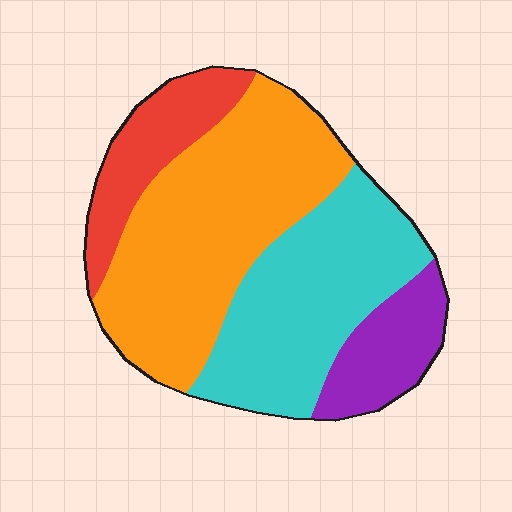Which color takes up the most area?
Orange, at roughly 40%.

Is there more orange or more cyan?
Orange.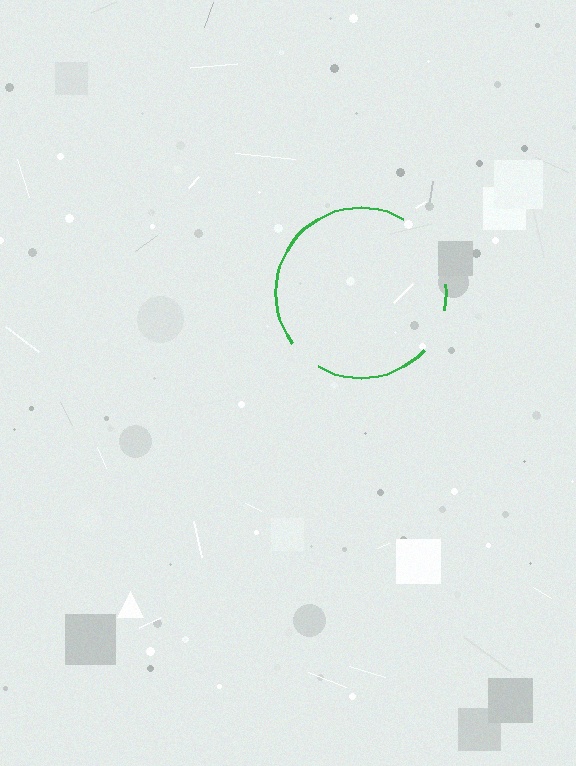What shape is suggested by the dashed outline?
The dashed outline suggests a circle.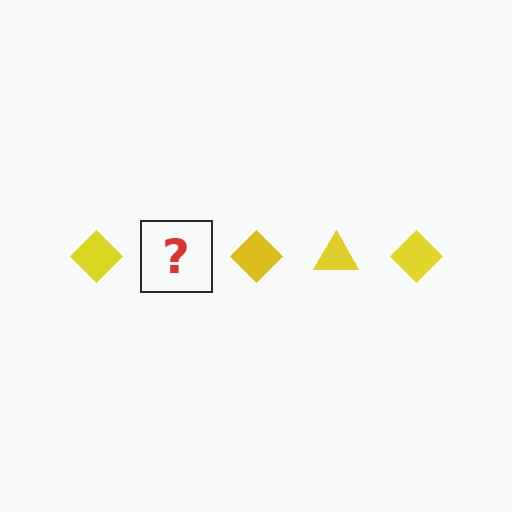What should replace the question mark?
The question mark should be replaced with a yellow triangle.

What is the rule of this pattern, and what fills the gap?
The rule is that the pattern cycles through diamond, triangle shapes in yellow. The gap should be filled with a yellow triangle.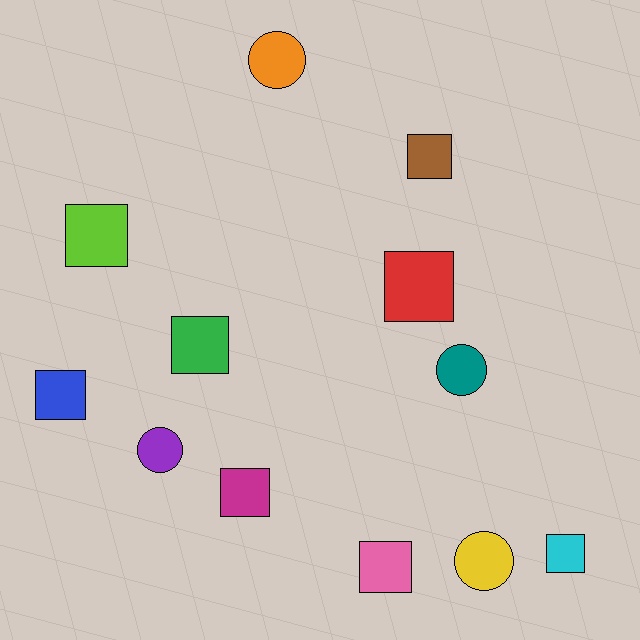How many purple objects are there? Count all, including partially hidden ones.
There is 1 purple object.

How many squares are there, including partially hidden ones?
There are 8 squares.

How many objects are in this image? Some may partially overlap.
There are 12 objects.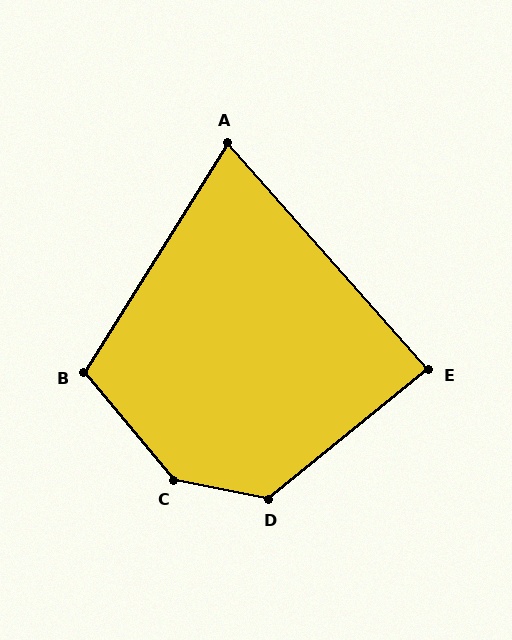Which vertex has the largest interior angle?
C, at approximately 142 degrees.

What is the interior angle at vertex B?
Approximately 108 degrees (obtuse).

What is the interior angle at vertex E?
Approximately 87 degrees (approximately right).